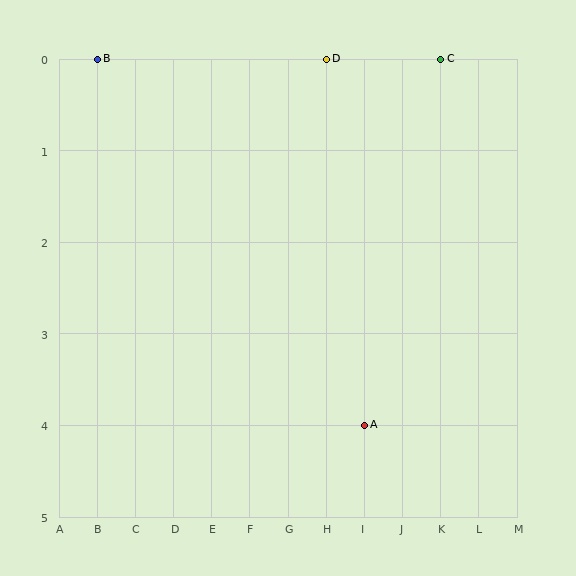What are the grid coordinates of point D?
Point D is at grid coordinates (H, 0).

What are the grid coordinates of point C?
Point C is at grid coordinates (K, 0).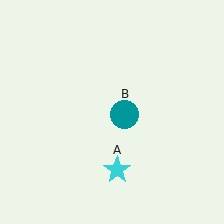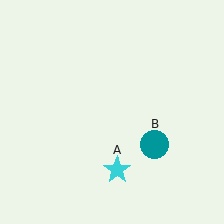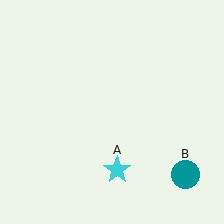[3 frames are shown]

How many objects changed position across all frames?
1 object changed position: teal circle (object B).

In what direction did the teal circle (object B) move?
The teal circle (object B) moved down and to the right.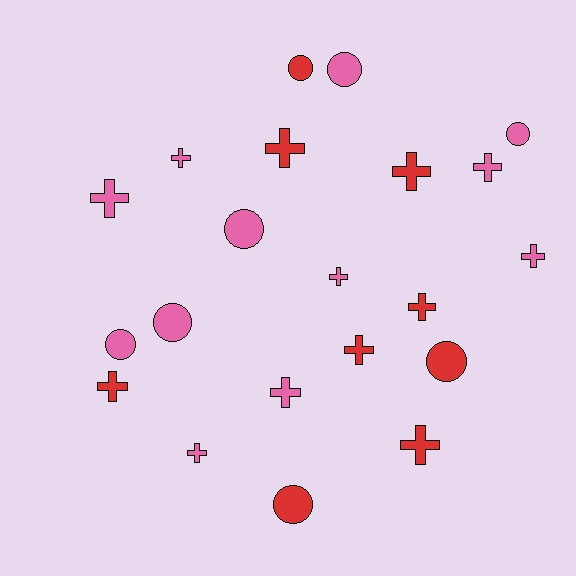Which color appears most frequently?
Pink, with 12 objects.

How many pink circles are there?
There are 5 pink circles.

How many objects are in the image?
There are 21 objects.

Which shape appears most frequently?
Cross, with 13 objects.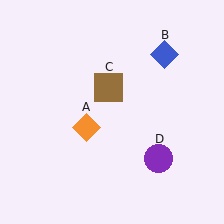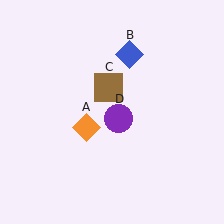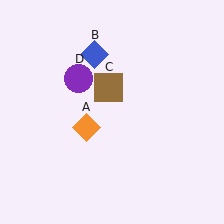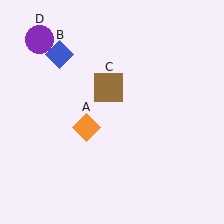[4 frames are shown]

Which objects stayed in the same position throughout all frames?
Orange diamond (object A) and brown square (object C) remained stationary.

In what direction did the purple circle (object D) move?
The purple circle (object D) moved up and to the left.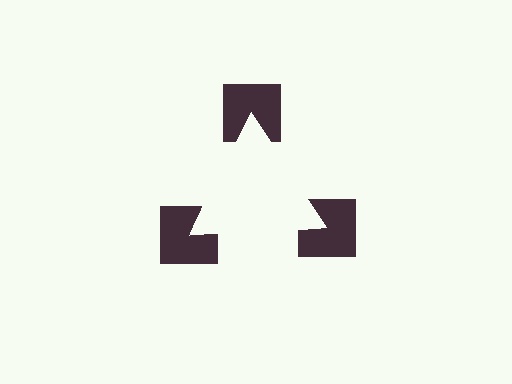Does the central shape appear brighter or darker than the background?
It typically appears slightly brighter than the background, even though no actual brightness change is drawn.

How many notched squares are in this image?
There are 3 — one at each vertex of the illusory triangle.